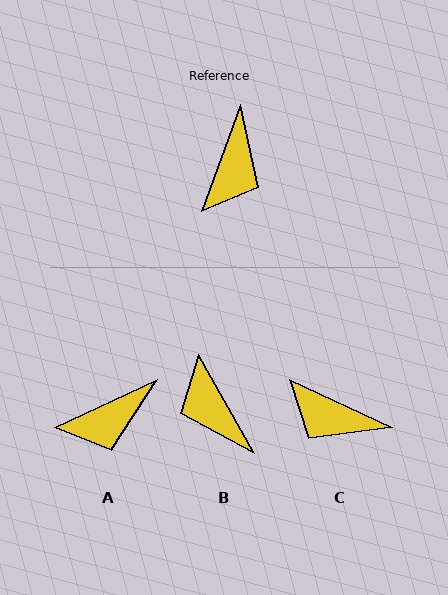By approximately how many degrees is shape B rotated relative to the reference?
Approximately 130 degrees clockwise.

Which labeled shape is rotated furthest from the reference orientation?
B, about 130 degrees away.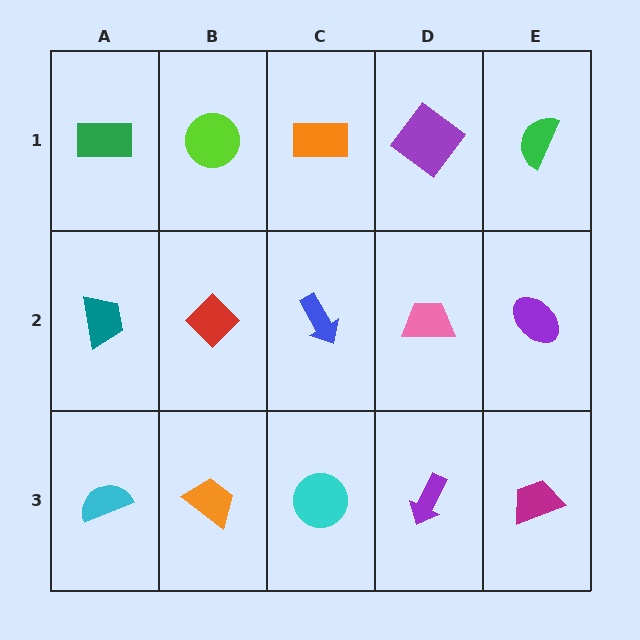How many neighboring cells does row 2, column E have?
3.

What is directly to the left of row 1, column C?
A lime circle.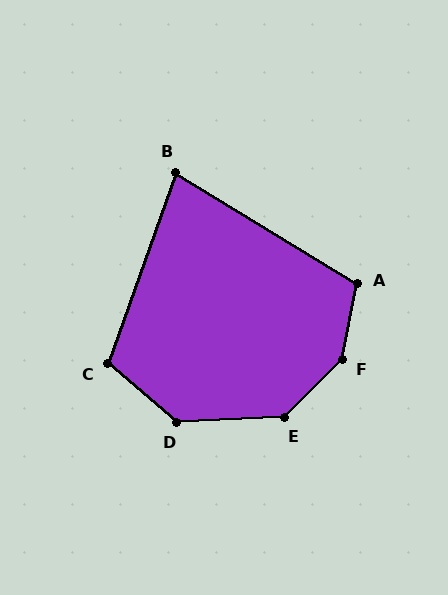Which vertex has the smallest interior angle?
B, at approximately 78 degrees.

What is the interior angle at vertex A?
Approximately 110 degrees (obtuse).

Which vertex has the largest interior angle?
F, at approximately 145 degrees.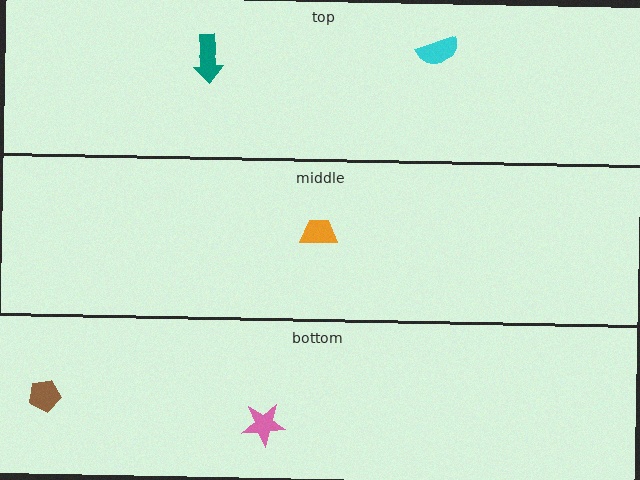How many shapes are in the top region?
2.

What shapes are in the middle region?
The orange trapezoid.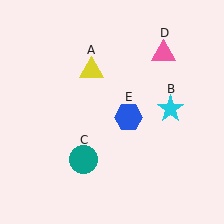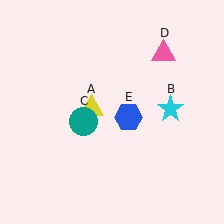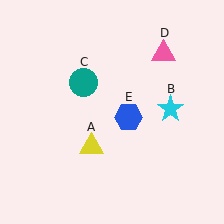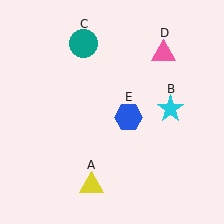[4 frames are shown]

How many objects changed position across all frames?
2 objects changed position: yellow triangle (object A), teal circle (object C).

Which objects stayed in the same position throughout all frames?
Cyan star (object B) and pink triangle (object D) and blue hexagon (object E) remained stationary.